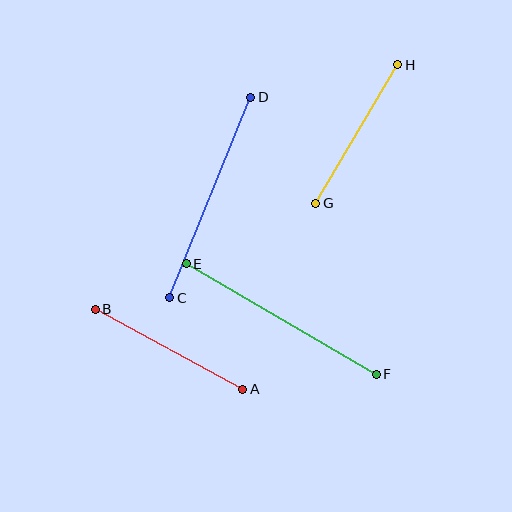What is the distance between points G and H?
The distance is approximately 161 pixels.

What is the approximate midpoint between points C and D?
The midpoint is at approximately (210, 197) pixels.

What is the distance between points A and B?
The distance is approximately 168 pixels.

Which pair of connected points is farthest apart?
Points E and F are farthest apart.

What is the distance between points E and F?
The distance is approximately 220 pixels.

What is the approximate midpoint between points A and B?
The midpoint is at approximately (169, 349) pixels.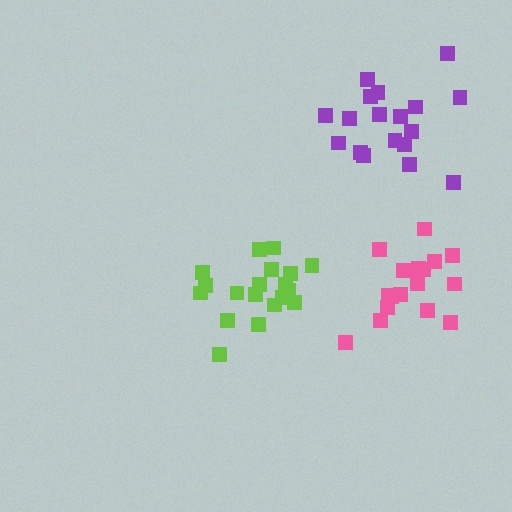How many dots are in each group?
Group 1: 19 dots, Group 2: 17 dots, Group 3: 18 dots (54 total).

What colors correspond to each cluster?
The clusters are colored: lime, pink, purple.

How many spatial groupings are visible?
There are 3 spatial groupings.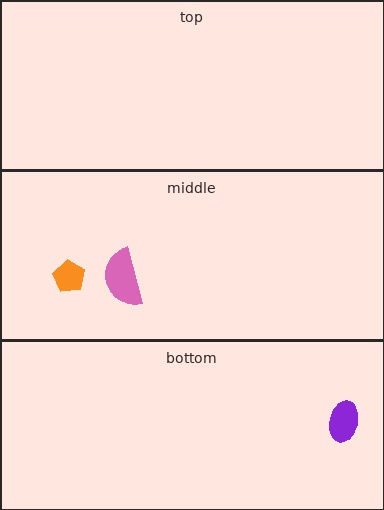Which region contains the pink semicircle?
The middle region.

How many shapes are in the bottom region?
1.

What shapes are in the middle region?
The pink semicircle, the orange pentagon.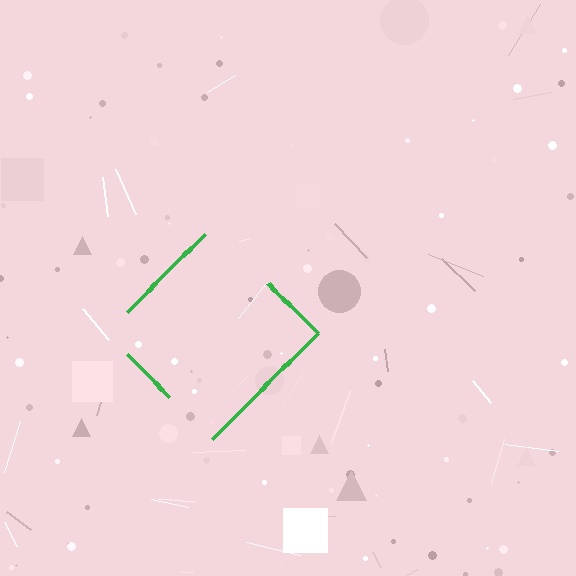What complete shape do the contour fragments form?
The contour fragments form a diamond.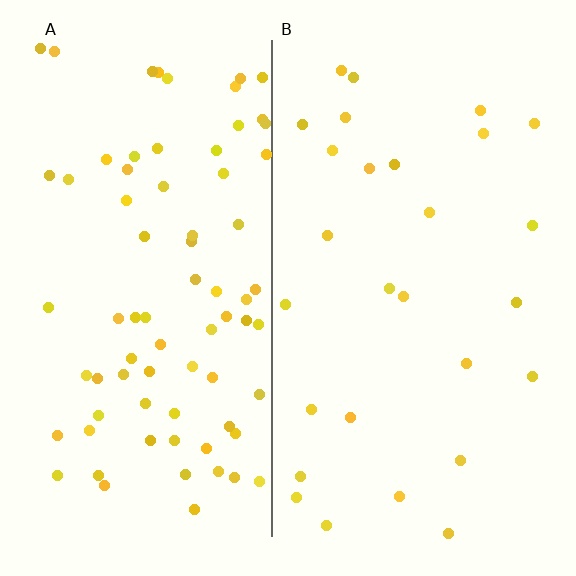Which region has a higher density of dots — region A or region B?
A (the left).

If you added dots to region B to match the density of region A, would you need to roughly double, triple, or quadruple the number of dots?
Approximately triple.